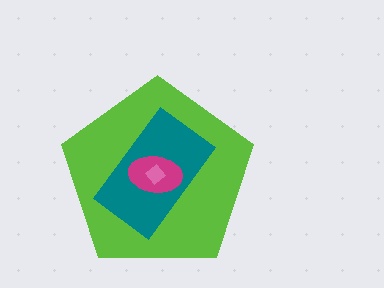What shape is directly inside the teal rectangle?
The magenta ellipse.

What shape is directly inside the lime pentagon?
The teal rectangle.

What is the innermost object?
The pink diamond.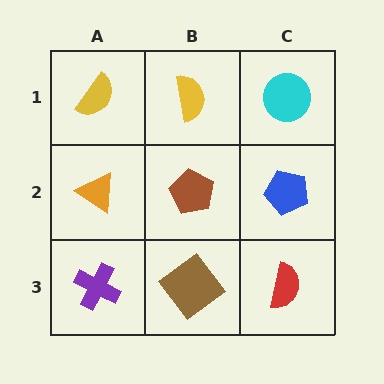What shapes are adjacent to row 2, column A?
A yellow semicircle (row 1, column A), a purple cross (row 3, column A), a brown pentagon (row 2, column B).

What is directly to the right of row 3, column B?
A red semicircle.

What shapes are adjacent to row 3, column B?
A brown pentagon (row 2, column B), a purple cross (row 3, column A), a red semicircle (row 3, column C).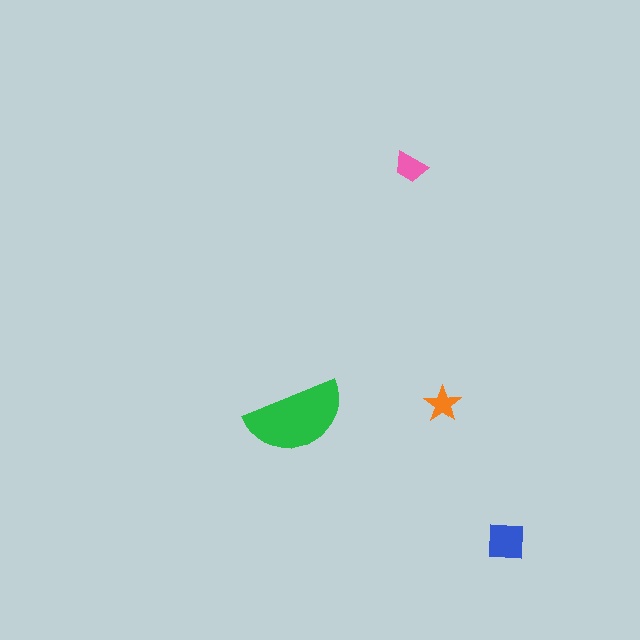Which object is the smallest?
The orange star.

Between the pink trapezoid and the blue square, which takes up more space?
The blue square.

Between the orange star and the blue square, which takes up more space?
The blue square.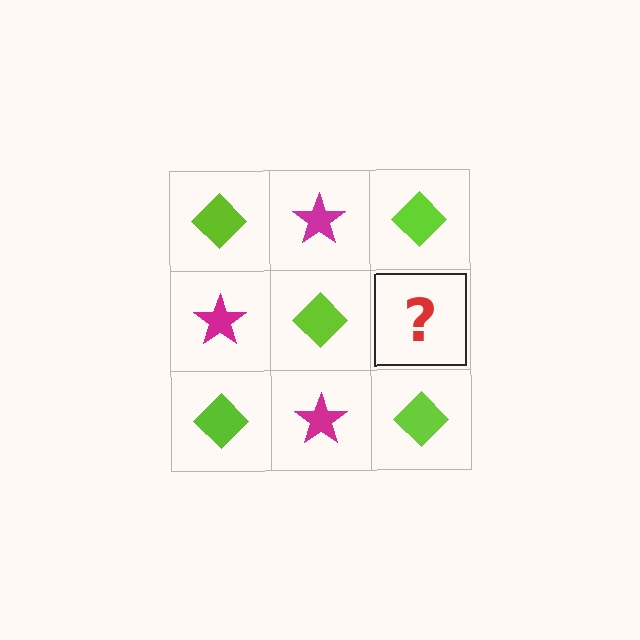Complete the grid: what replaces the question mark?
The question mark should be replaced with a magenta star.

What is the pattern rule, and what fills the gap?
The rule is that it alternates lime diamond and magenta star in a checkerboard pattern. The gap should be filled with a magenta star.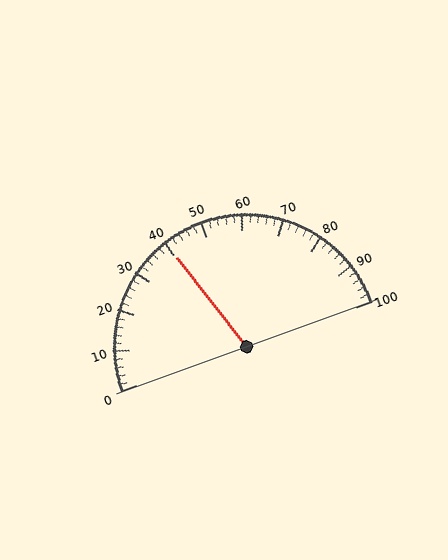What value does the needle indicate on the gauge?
The needle indicates approximately 40.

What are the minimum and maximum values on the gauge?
The gauge ranges from 0 to 100.